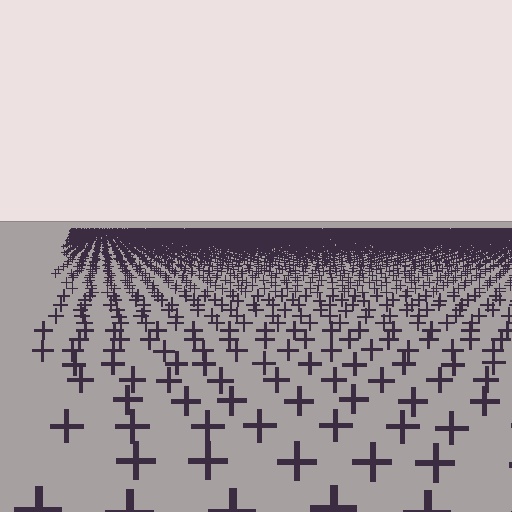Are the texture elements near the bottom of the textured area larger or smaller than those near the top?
Larger. Near the bottom, elements are closer to the viewer and appear at a bigger on-screen size.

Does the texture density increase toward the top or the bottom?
Density increases toward the top.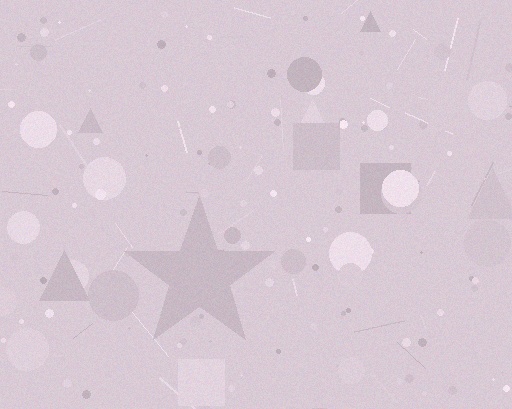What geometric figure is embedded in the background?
A star is embedded in the background.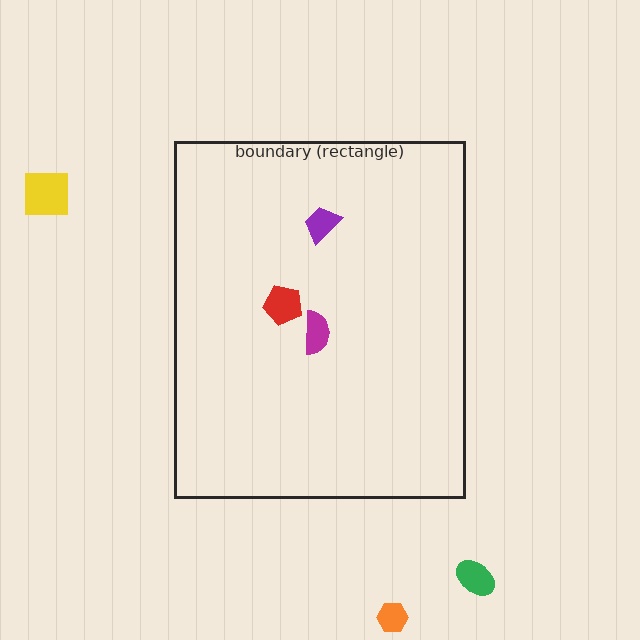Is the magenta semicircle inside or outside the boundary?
Inside.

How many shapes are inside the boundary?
3 inside, 3 outside.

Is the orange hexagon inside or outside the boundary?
Outside.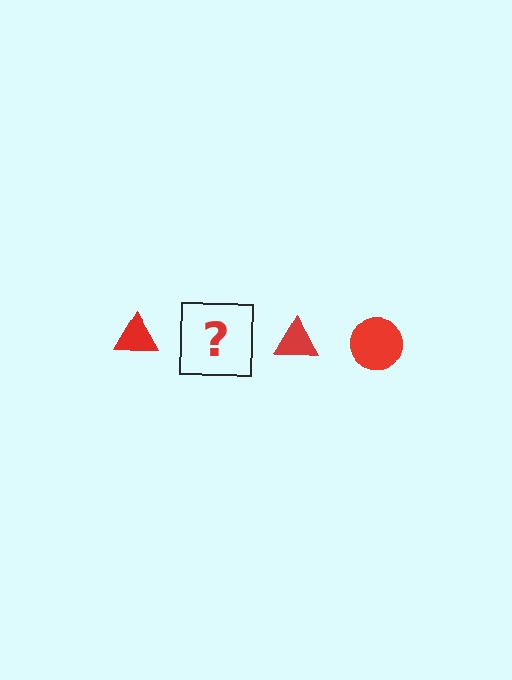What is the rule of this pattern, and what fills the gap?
The rule is that the pattern cycles through triangle, circle shapes in red. The gap should be filled with a red circle.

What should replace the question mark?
The question mark should be replaced with a red circle.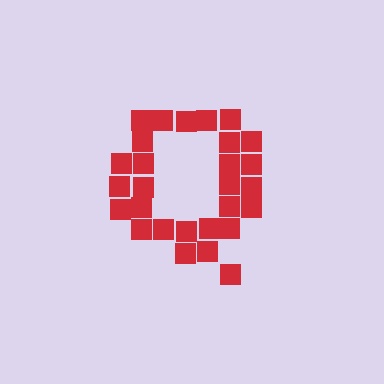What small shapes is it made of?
It is made of small squares.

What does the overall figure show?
The overall figure shows the letter Q.